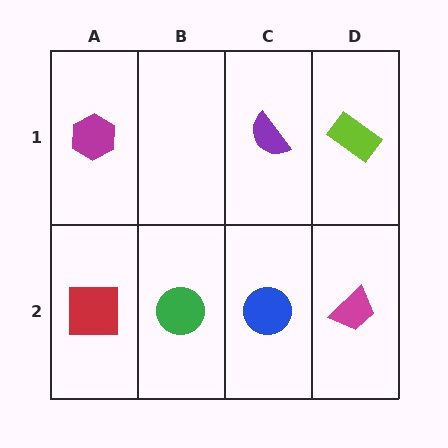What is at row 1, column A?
A magenta hexagon.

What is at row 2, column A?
A red square.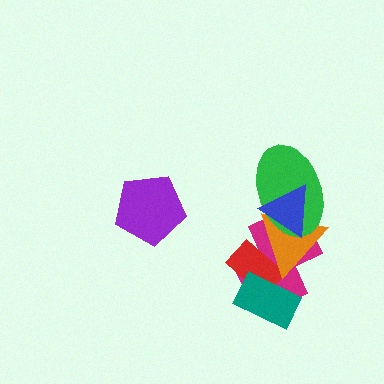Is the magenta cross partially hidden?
Yes, it is partially covered by another shape.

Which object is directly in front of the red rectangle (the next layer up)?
The orange triangle is directly in front of the red rectangle.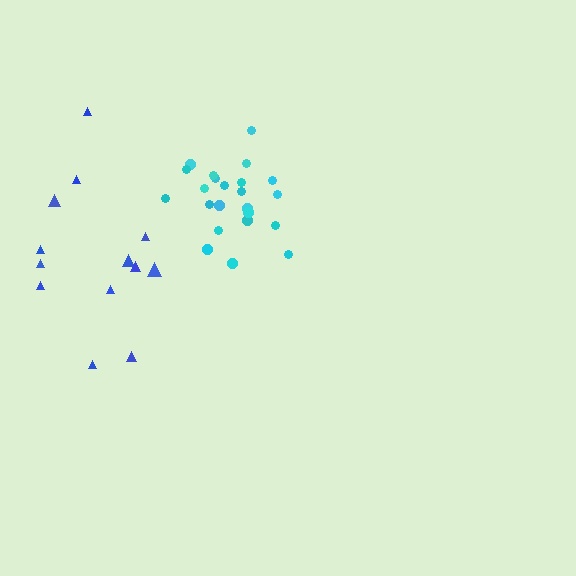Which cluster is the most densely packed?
Cyan.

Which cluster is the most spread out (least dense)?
Blue.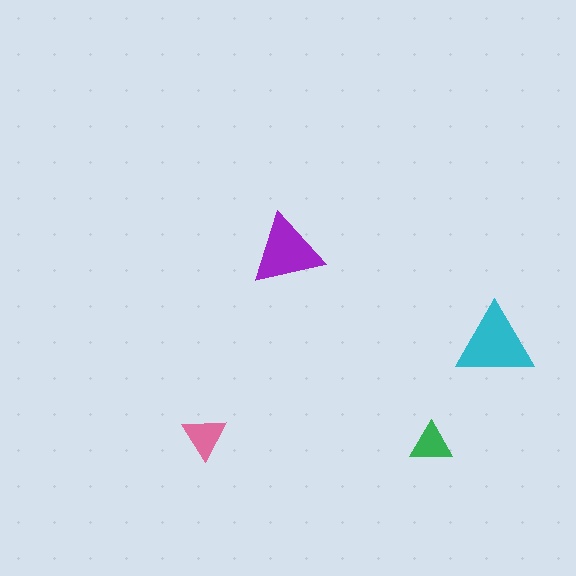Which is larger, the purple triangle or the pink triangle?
The purple one.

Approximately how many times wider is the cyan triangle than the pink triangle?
About 2 times wider.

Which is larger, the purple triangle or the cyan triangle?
The cyan one.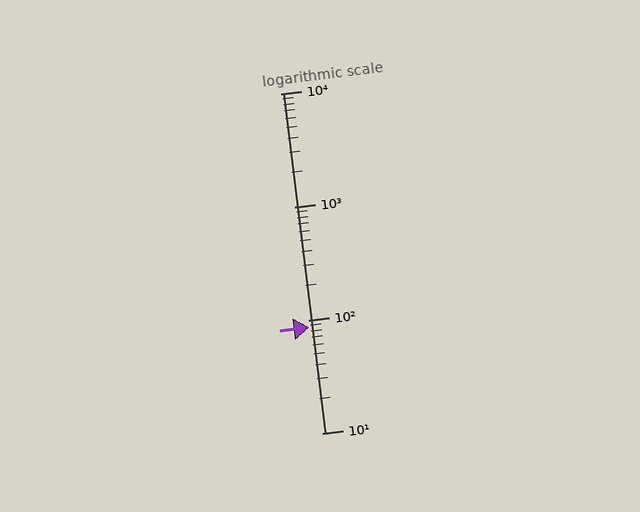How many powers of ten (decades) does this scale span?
The scale spans 3 decades, from 10 to 10000.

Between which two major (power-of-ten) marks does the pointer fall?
The pointer is between 10 and 100.